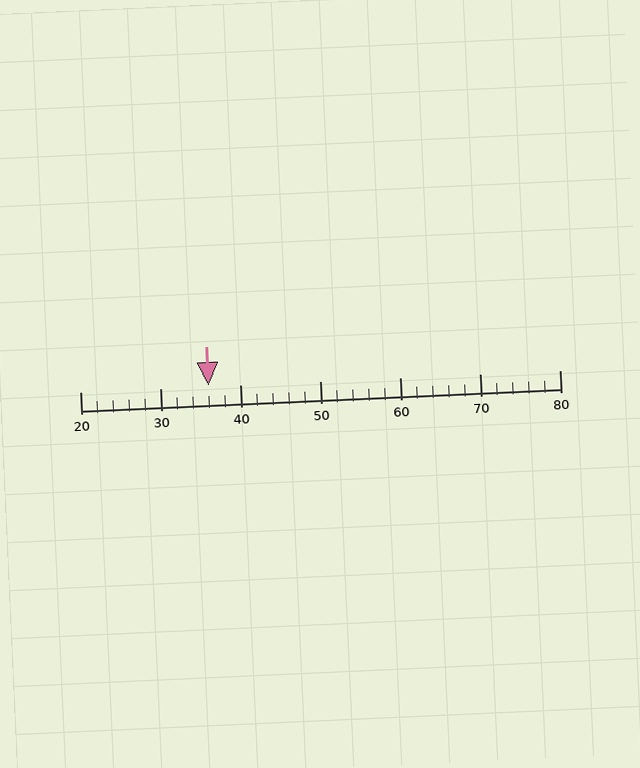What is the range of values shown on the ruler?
The ruler shows values from 20 to 80.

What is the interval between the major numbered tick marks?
The major tick marks are spaced 10 units apart.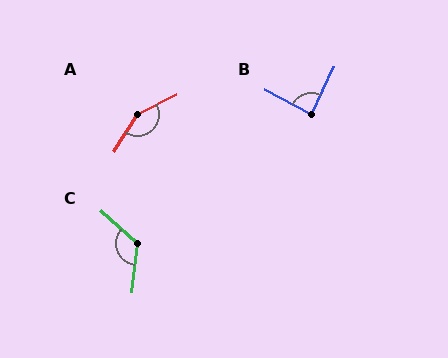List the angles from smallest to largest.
B (87°), C (125°), A (149°).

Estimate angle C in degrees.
Approximately 125 degrees.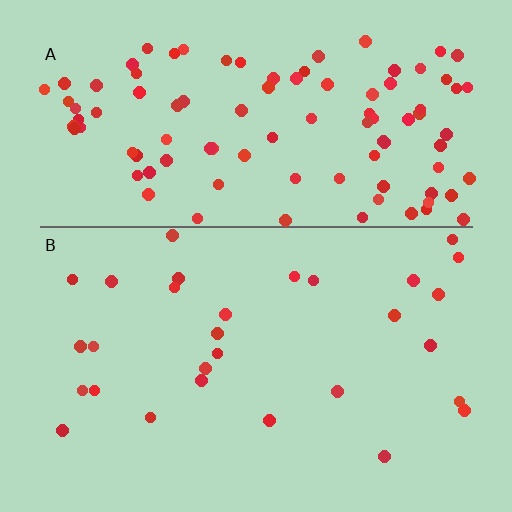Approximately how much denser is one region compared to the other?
Approximately 3.5× — region A over region B.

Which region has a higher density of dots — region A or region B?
A (the top).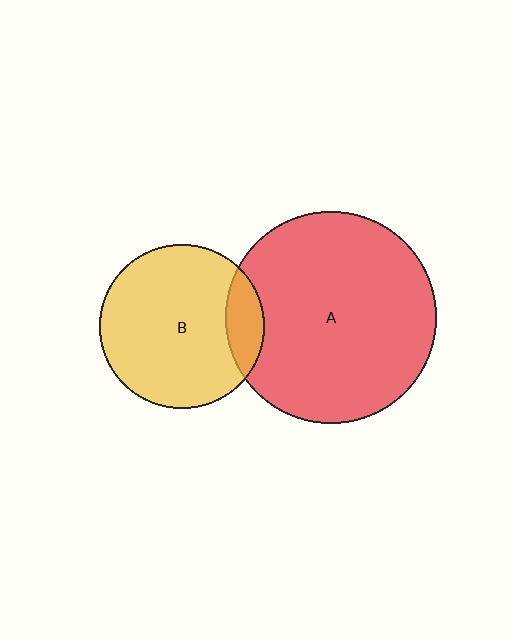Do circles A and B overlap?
Yes.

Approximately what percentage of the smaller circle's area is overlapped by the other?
Approximately 15%.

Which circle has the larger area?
Circle A (red).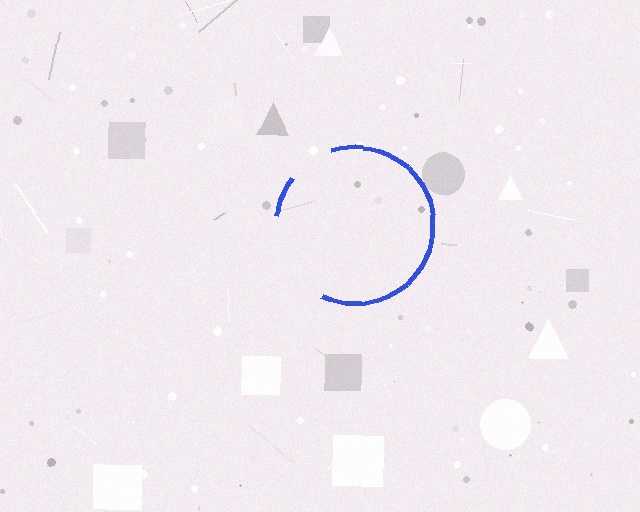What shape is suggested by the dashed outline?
The dashed outline suggests a circle.